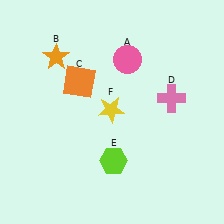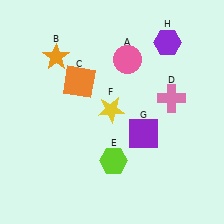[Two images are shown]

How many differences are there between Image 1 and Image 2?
There are 2 differences between the two images.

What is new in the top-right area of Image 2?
A purple hexagon (H) was added in the top-right area of Image 2.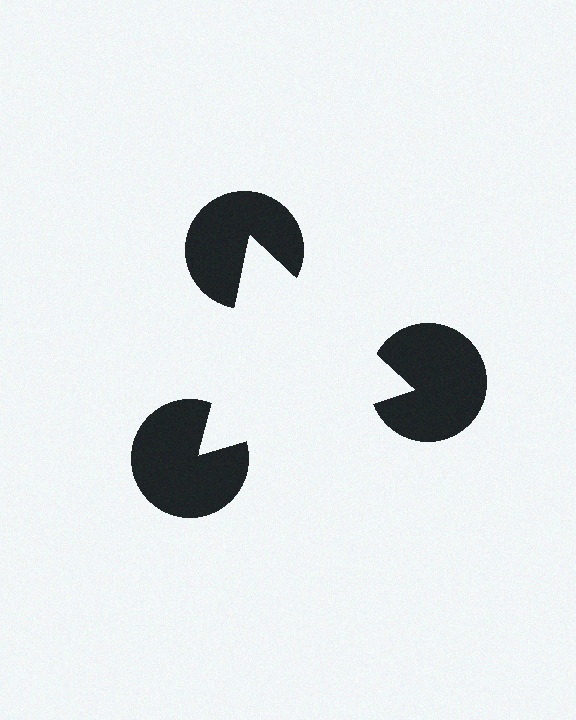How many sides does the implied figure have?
3 sides.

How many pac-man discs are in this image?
There are 3 — one at each vertex of the illusory triangle.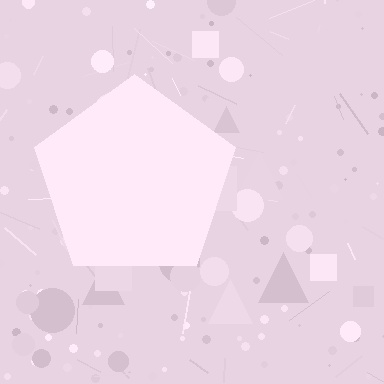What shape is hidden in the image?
A pentagon is hidden in the image.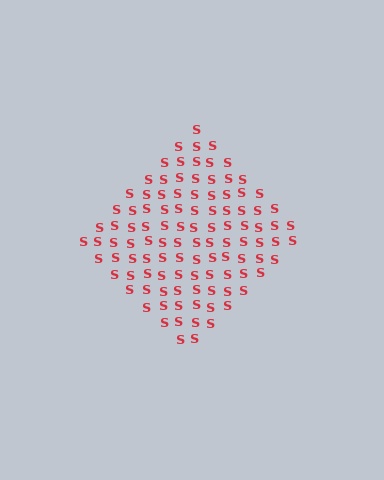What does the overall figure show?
The overall figure shows a diamond.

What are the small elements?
The small elements are letter S's.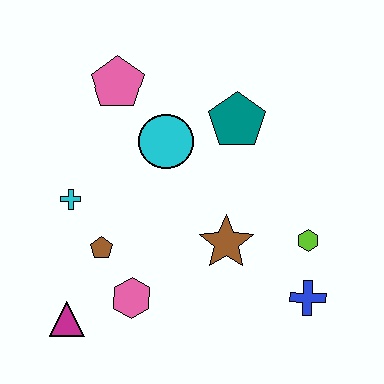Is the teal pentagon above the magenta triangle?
Yes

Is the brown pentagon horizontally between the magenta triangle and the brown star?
Yes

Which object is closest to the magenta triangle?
The pink hexagon is closest to the magenta triangle.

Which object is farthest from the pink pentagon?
The blue cross is farthest from the pink pentagon.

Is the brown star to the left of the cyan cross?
No